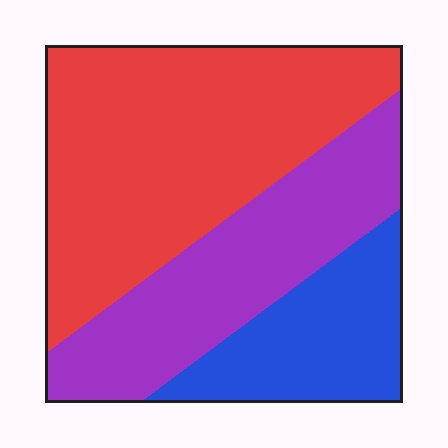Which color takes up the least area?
Blue, at roughly 20%.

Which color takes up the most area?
Red, at roughly 50%.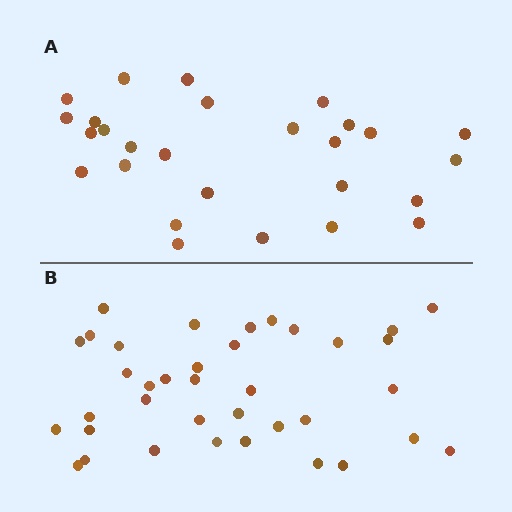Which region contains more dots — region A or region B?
Region B (the bottom region) has more dots.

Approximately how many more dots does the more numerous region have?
Region B has roughly 10 or so more dots than region A.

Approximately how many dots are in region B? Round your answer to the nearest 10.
About 40 dots. (The exact count is 37, which rounds to 40.)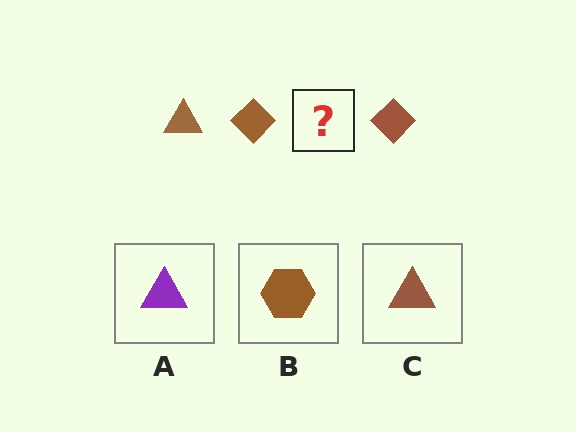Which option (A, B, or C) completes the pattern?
C.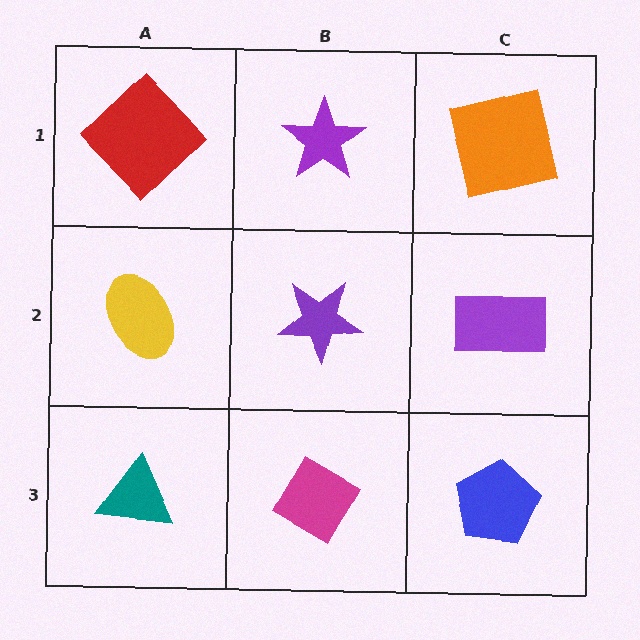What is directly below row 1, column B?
A purple star.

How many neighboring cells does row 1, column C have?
2.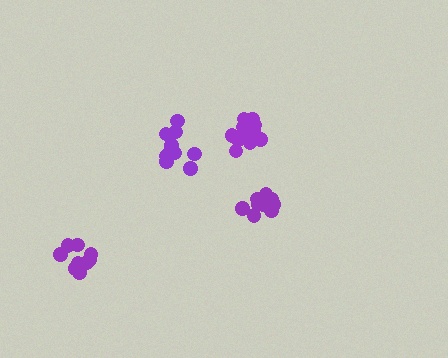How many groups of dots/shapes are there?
There are 4 groups.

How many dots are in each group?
Group 1: 13 dots, Group 2: 10 dots, Group 3: 9 dots, Group 4: 13 dots (45 total).